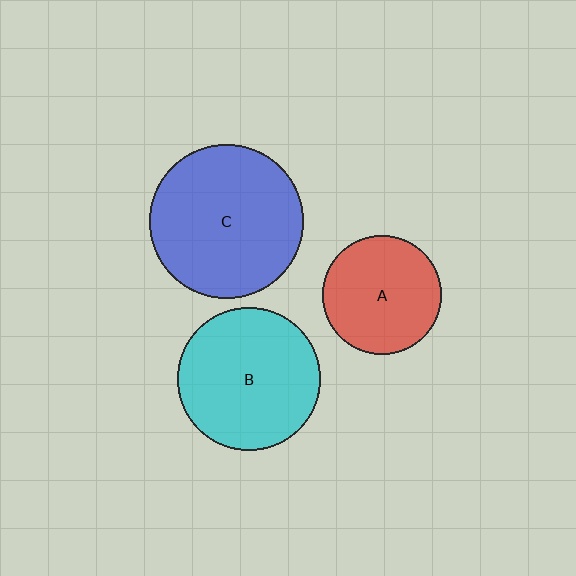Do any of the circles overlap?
No, none of the circles overlap.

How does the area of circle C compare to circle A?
Approximately 1.7 times.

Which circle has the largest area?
Circle C (blue).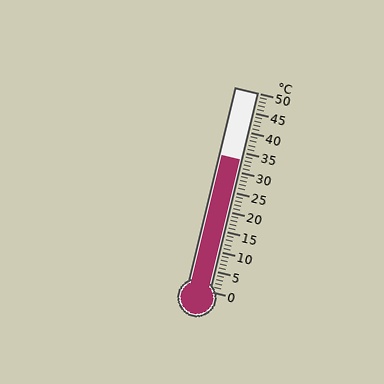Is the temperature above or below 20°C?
The temperature is above 20°C.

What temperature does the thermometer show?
The thermometer shows approximately 33°C.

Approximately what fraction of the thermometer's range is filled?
The thermometer is filled to approximately 65% of its range.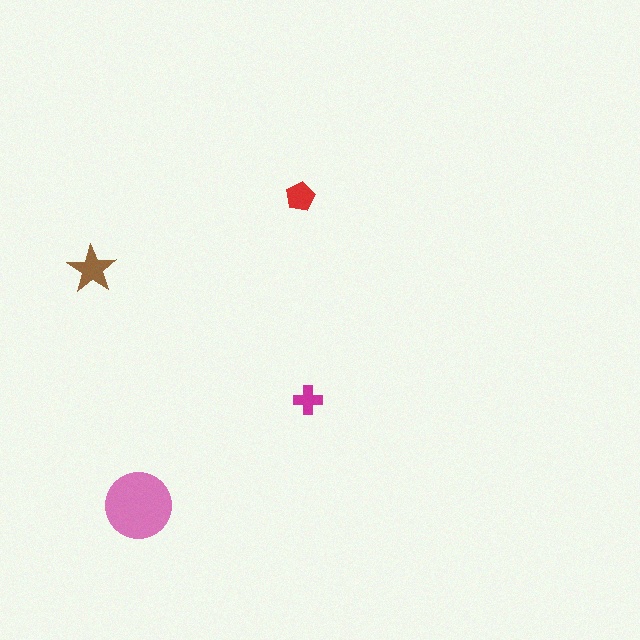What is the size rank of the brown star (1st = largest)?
2nd.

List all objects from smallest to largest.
The magenta cross, the red pentagon, the brown star, the pink circle.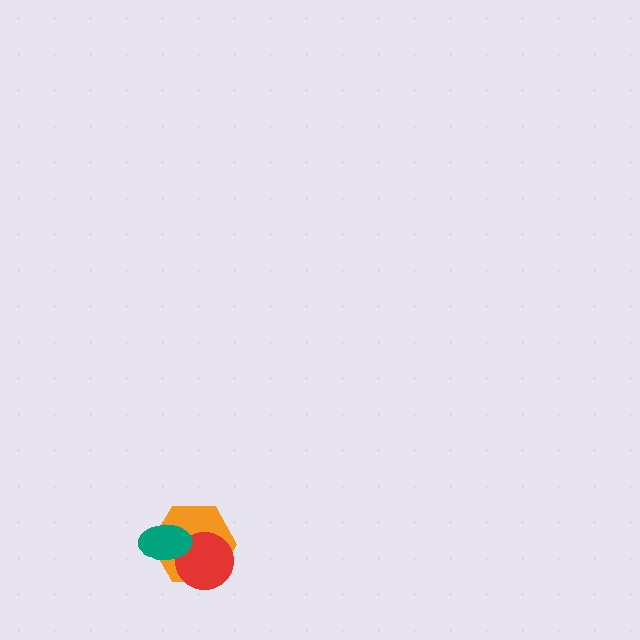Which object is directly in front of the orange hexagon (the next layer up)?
The red circle is directly in front of the orange hexagon.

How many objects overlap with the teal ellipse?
2 objects overlap with the teal ellipse.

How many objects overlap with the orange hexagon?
2 objects overlap with the orange hexagon.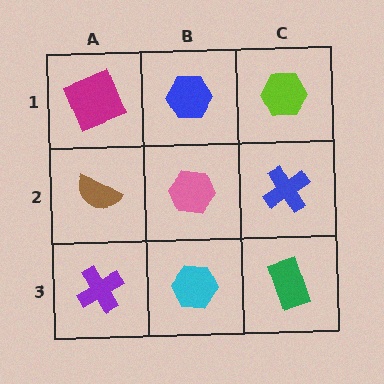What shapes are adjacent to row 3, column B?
A pink hexagon (row 2, column B), a purple cross (row 3, column A), a green rectangle (row 3, column C).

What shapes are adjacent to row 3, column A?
A brown semicircle (row 2, column A), a cyan hexagon (row 3, column B).